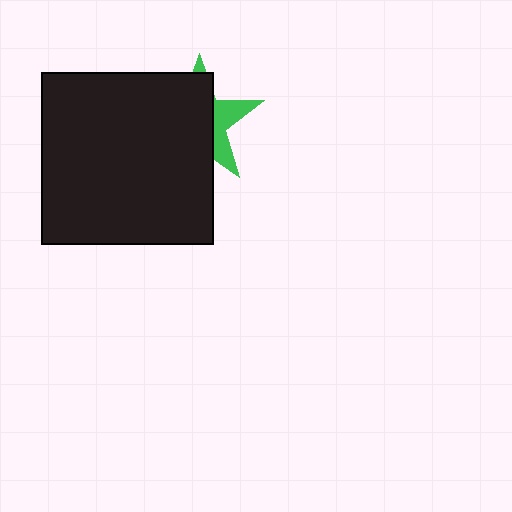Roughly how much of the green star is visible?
A small part of it is visible (roughly 32%).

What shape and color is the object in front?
The object in front is a black square.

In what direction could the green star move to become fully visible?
The green star could move right. That would shift it out from behind the black square entirely.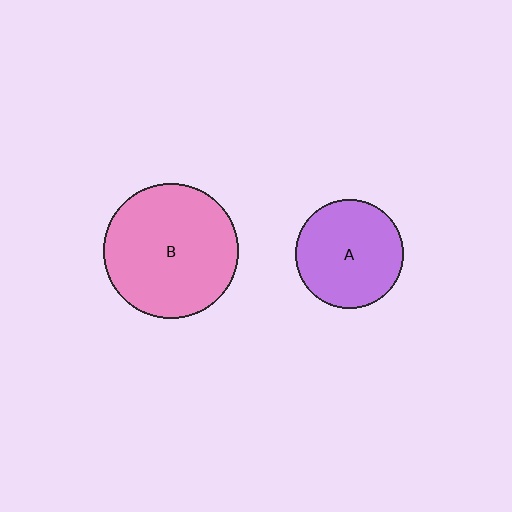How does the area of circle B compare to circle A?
Approximately 1.6 times.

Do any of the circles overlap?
No, none of the circles overlap.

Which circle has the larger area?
Circle B (pink).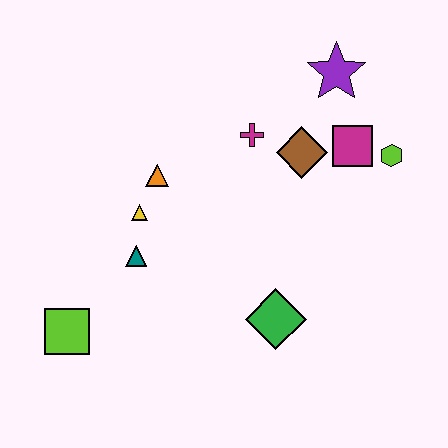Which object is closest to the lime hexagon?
The magenta square is closest to the lime hexagon.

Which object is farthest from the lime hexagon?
The lime square is farthest from the lime hexagon.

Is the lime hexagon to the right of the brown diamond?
Yes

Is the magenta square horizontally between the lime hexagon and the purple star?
Yes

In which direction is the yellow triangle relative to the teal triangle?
The yellow triangle is above the teal triangle.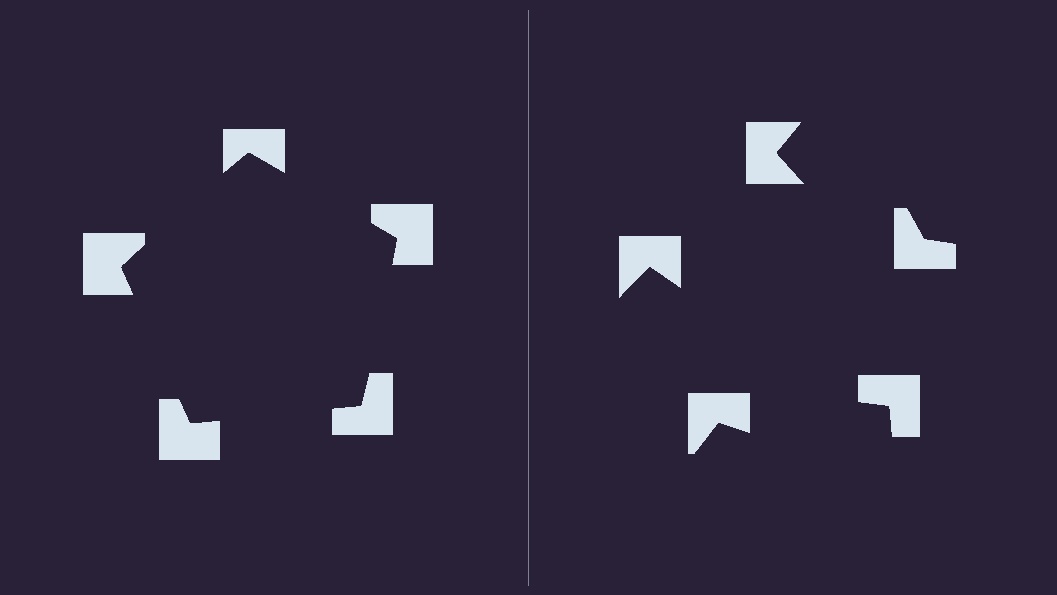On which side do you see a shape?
An illusory pentagon appears on the left side. On the right side the wedge cuts are rotated, so no coherent shape forms.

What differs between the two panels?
The notched squares are positioned identically on both sides; only the wedge orientations differ. On the left they align to a pentagon; on the right they are misaligned.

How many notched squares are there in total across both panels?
10 — 5 on each side.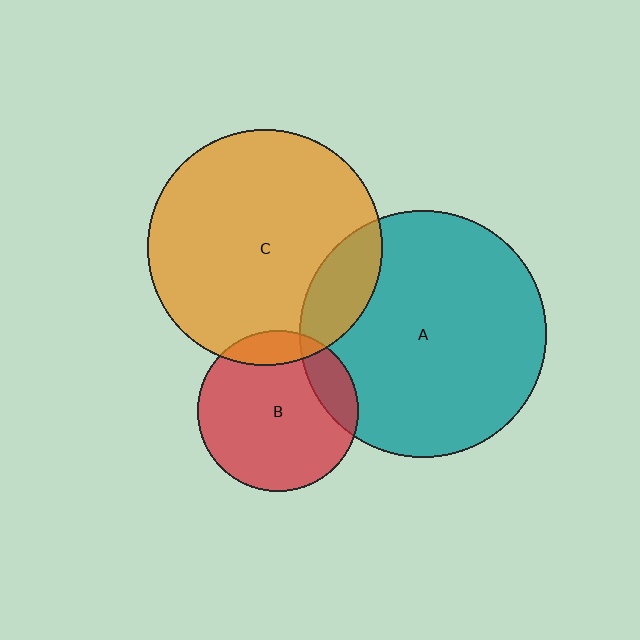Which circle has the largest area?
Circle A (teal).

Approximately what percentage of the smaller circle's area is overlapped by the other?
Approximately 15%.